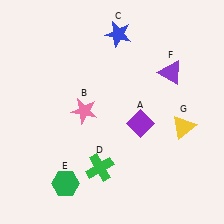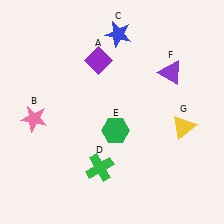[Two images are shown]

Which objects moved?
The objects that moved are: the purple diamond (A), the pink star (B), the green hexagon (E).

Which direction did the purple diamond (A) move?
The purple diamond (A) moved up.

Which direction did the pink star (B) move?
The pink star (B) moved left.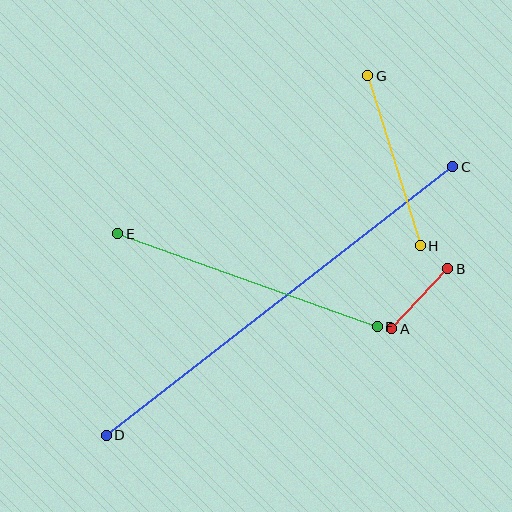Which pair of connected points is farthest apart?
Points C and D are farthest apart.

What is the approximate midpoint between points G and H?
The midpoint is at approximately (394, 161) pixels.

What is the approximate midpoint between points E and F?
The midpoint is at approximately (247, 280) pixels.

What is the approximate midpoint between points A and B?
The midpoint is at approximately (420, 299) pixels.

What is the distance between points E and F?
The distance is approximately 275 pixels.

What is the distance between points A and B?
The distance is approximately 82 pixels.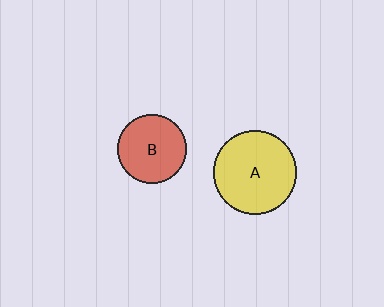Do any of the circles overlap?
No, none of the circles overlap.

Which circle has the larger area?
Circle A (yellow).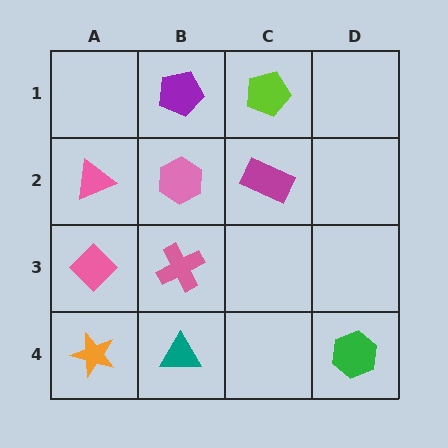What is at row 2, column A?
A pink triangle.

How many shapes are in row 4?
3 shapes.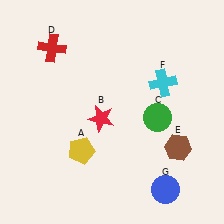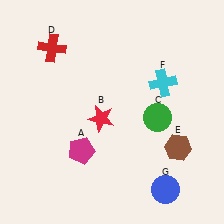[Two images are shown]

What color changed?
The pentagon (A) changed from yellow in Image 1 to magenta in Image 2.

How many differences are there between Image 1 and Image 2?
There is 1 difference between the two images.